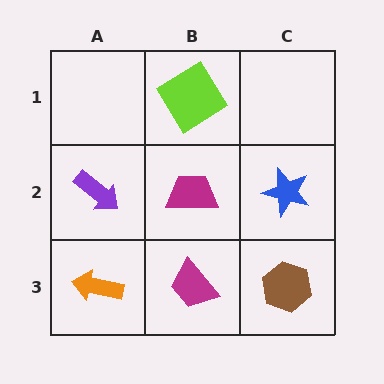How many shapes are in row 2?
3 shapes.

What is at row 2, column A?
A purple arrow.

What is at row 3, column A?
An orange arrow.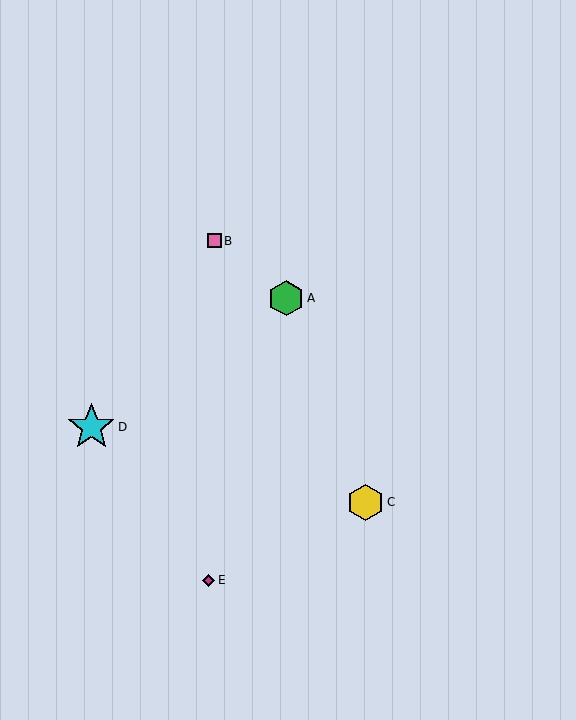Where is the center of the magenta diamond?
The center of the magenta diamond is at (208, 580).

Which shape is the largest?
The cyan star (labeled D) is the largest.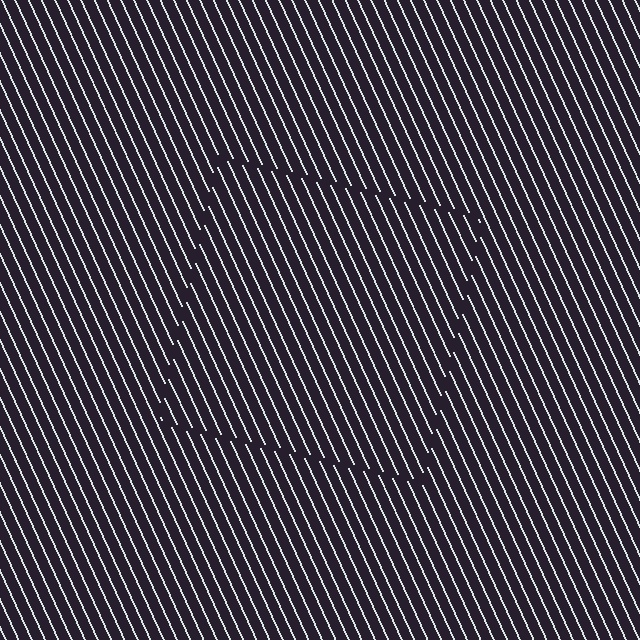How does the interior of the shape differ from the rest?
The interior of the shape contains the same grating, shifted by half a period — the contour is defined by the phase discontinuity where line-ends from the inner and outer gratings abut.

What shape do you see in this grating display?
An illusory square. The interior of the shape contains the same grating, shifted by half a period — the contour is defined by the phase discontinuity where line-ends from the inner and outer gratings abut.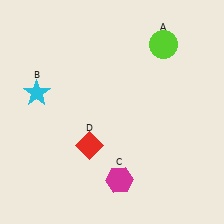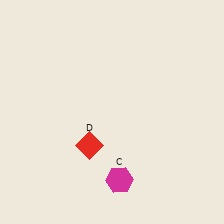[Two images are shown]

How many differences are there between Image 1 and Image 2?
There are 2 differences between the two images.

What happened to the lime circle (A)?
The lime circle (A) was removed in Image 2. It was in the top-right area of Image 1.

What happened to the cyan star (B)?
The cyan star (B) was removed in Image 2. It was in the top-left area of Image 1.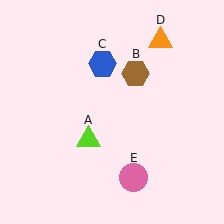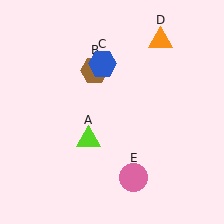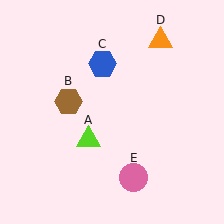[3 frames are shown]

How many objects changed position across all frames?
1 object changed position: brown hexagon (object B).